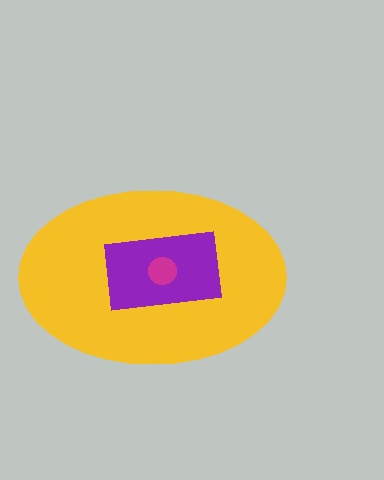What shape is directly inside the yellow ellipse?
The purple rectangle.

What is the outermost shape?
The yellow ellipse.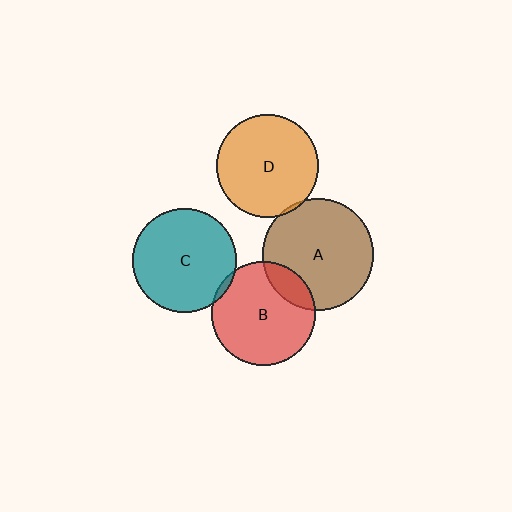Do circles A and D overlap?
Yes.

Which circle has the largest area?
Circle A (brown).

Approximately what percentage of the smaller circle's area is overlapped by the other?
Approximately 5%.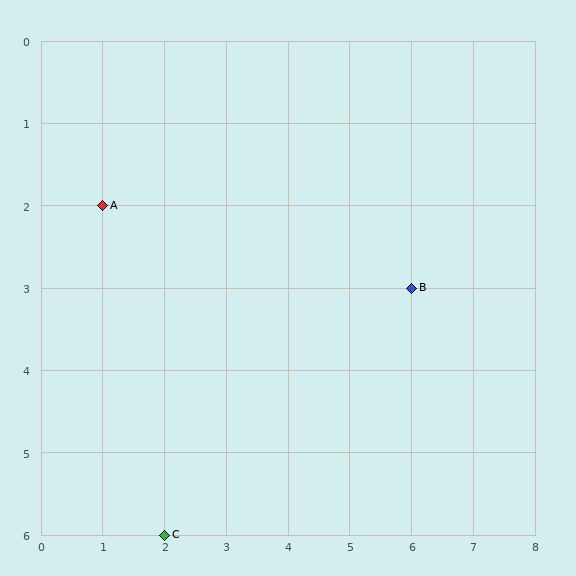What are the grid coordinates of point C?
Point C is at grid coordinates (2, 6).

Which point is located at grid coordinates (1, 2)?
Point A is at (1, 2).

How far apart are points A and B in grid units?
Points A and B are 5 columns and 1 row apart (about 5.1 grid units diagonally).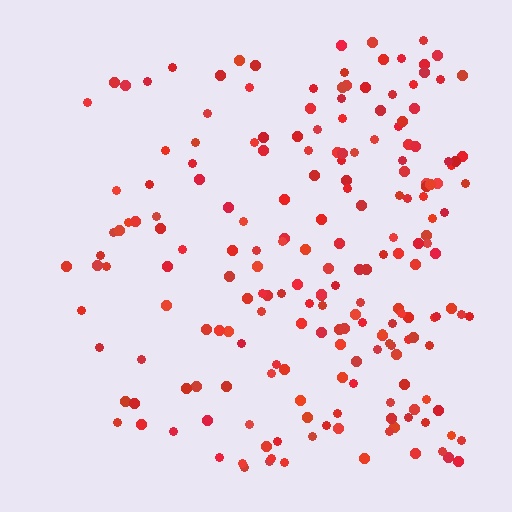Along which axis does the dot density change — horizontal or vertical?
Horizontal.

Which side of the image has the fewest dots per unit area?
The left.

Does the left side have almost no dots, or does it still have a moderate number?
Still a moderate number, just noticeably fewer than the right.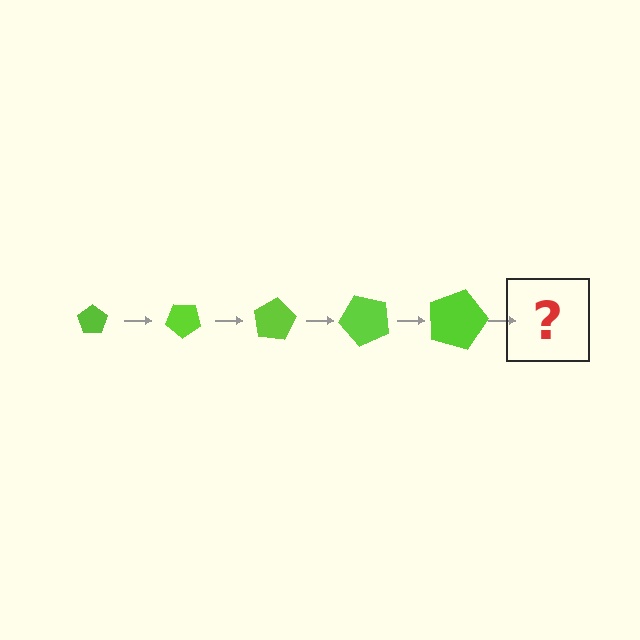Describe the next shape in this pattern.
It should be a pentagon, larger than the previous one and rotated 200 degrees from the start.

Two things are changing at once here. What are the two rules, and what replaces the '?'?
The two rules are that the pentagon grows larger each step and it rotates 40 degrees each step. The '?' should be a pentagon, larger than the previous one and rotated 200 degrees from the start.